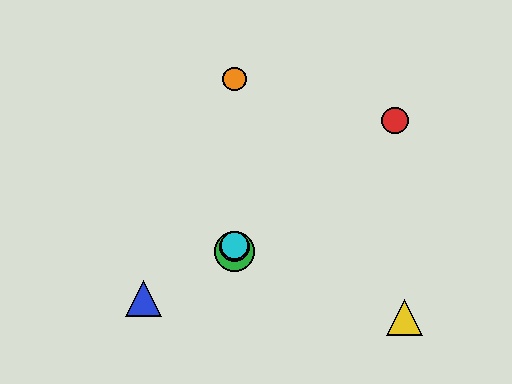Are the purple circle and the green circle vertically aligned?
Yes, both are at x≈234.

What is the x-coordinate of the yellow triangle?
The yellow triangle is at x≈404.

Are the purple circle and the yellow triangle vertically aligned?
No, the purple circle is at x≈234 and the yellow triangle is at x≈404.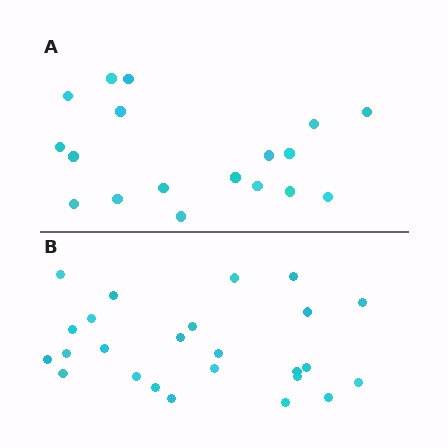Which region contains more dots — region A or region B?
Region B (the bottom region) has more dots.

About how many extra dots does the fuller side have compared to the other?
Region B has roughly 8 or so more dots than region A.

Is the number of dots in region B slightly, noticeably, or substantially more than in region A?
Region B has noticeably more, but not dramatically so. The ratio is roughly 1.4 to 1.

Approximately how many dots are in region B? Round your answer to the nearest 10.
About 20 dots. (The exact count is 25, which rounds to 20.)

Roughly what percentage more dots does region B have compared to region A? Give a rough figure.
About 40% more.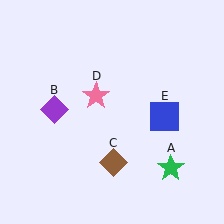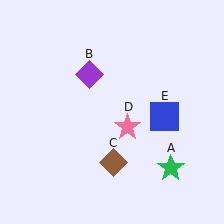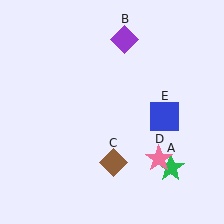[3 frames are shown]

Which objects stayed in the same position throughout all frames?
Green star (object A) and brown diamond (object C) and blue square (object E) remained stationary.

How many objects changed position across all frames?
2 objects changed position: purple diamond (object B), pink star (object D).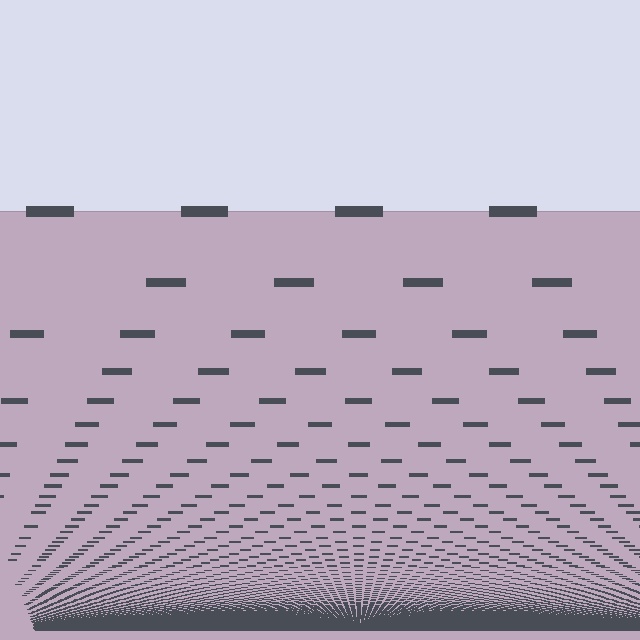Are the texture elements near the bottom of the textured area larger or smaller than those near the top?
Smaller. The gradient is inverted — elements near the bottom are smaller and denser.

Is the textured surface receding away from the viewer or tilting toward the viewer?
The surface appears to tilt toward the viewer. Texture elements get larger and sparser toward the top.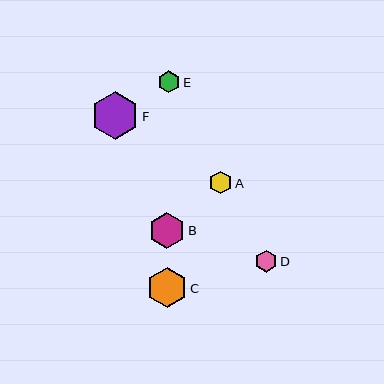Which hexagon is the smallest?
Hexagon D is the smallest with a size of approximately 22 pixels.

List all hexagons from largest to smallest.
From largest to smallest: F, C, B, A, E, D.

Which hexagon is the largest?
Hexagon F is the largest with a size of approximately 48 pixels.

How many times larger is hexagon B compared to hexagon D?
Hexagon B is approximately 1.7 times the size of hexagon D.